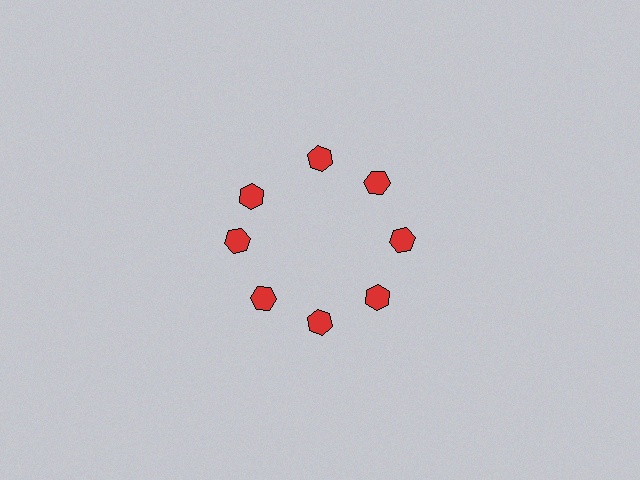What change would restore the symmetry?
The symmetry would be restored by rotating it back into even spacing with its neighbors so that all 8 hexagons sit at equal angles and equal distance from the center.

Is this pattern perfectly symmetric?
No. The 8 red hexagons are arranged in a ring, but one element near the 10 o'clock position is rotated out of alignment along the ring, breaking the 8-fold rotational symmetry.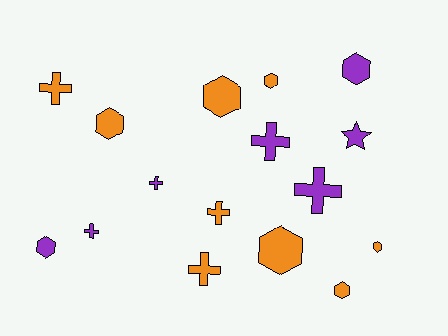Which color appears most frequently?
Orange, with 9 objects.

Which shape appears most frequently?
Hexagon, with 8 objects.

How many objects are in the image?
There are 16 objects.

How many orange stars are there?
There are no orange stars.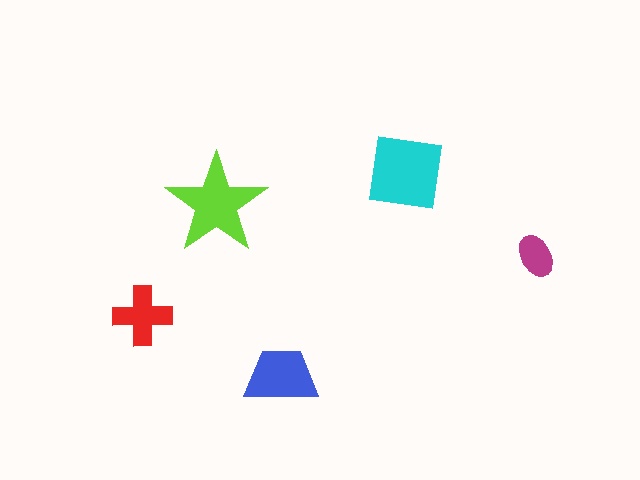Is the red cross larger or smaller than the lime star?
Smaller.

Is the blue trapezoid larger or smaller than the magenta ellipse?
Larger.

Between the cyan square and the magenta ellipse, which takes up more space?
The cyan square.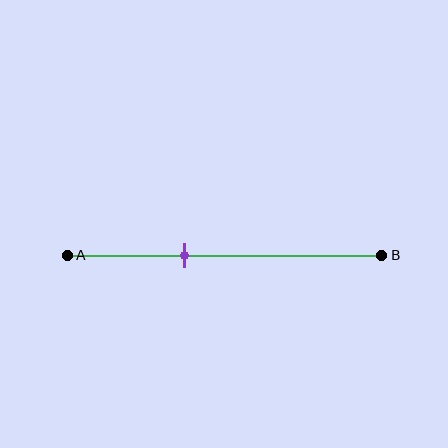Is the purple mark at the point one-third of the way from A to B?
No, the mark is at about 35% from A, not at the 33% one-third point.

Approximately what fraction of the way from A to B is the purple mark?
The purple mark is approximately 35% of the way from A to B.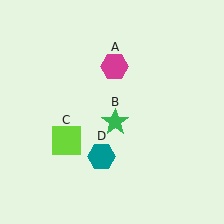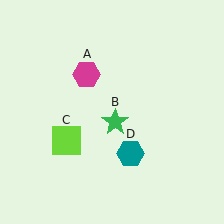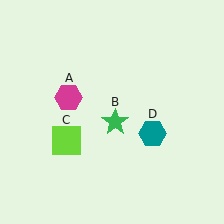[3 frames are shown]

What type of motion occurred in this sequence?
The magenta hexagon (object A), teal hexagon (object D) rotated counterclockwise around the center of the scene.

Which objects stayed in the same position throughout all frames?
Green star (object B) and lime square (object C) remained stationary.